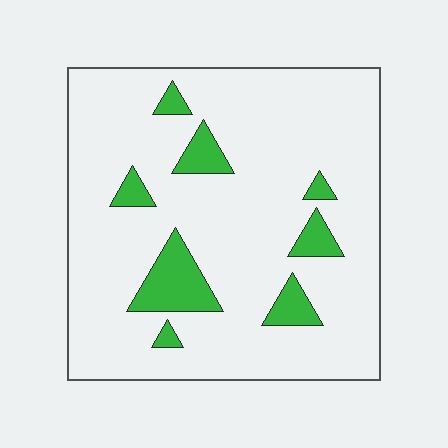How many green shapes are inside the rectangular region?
8.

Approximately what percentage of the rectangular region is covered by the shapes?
Approximately 10%.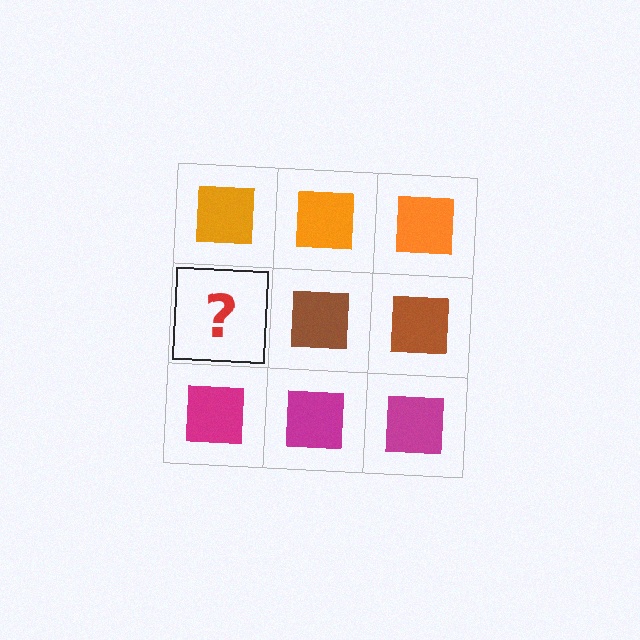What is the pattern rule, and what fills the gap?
The rule is that each row has a consistent color. The gap should be filled with a brown square.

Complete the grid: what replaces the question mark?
The question mark should be replaced with a brown square.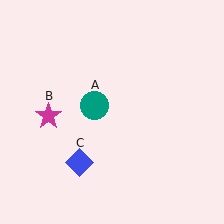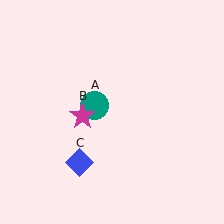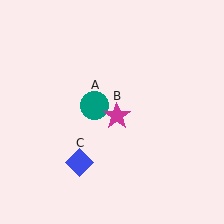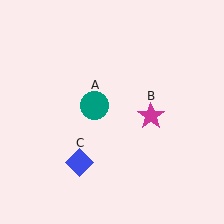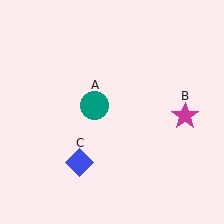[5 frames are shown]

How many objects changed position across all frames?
1 object changed position: magenta star (object B).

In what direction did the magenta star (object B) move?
The magenta star (object B) moved right.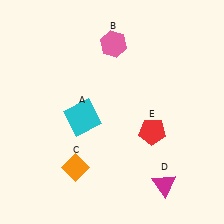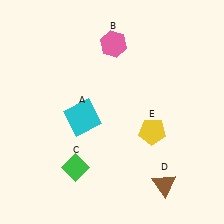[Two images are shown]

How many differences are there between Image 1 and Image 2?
There are 3 differences between the two images.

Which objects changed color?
C changed from orange to green. D changed from magenta to brown. E changed from red to yellow.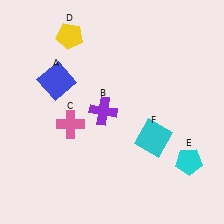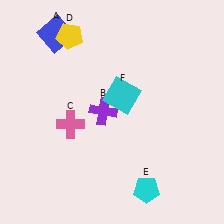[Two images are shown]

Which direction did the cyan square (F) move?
The cyan square (F) moved up.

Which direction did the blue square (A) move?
The blue square (A) moved up.